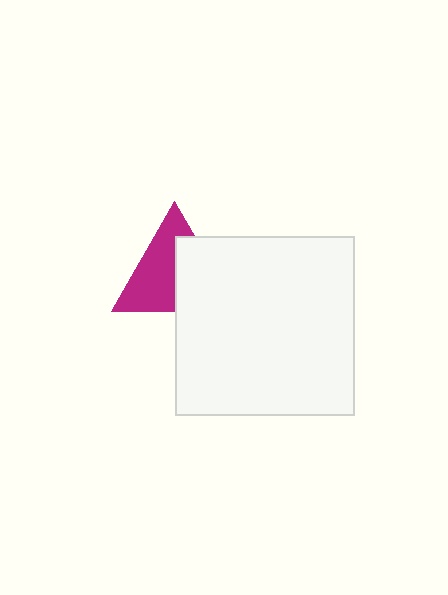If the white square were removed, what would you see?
You would see the complete magenta triangle.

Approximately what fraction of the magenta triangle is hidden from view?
Roughly 44% of the magenta triangle is hidden behind the white square.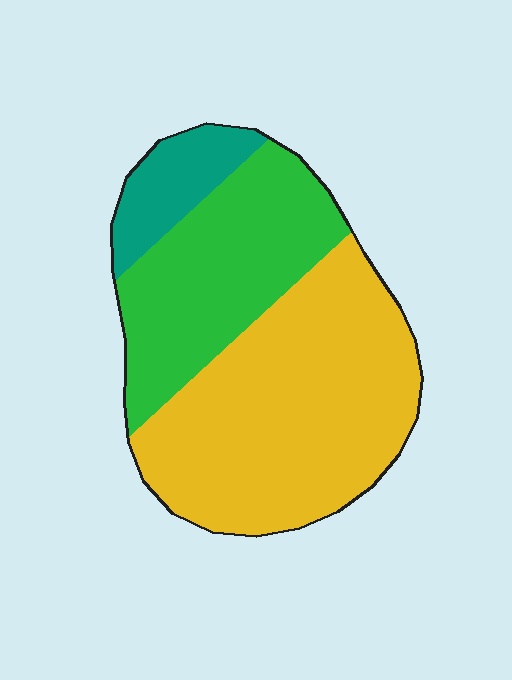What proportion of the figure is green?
Green covers around 35% of the figure.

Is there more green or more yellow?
Yellow.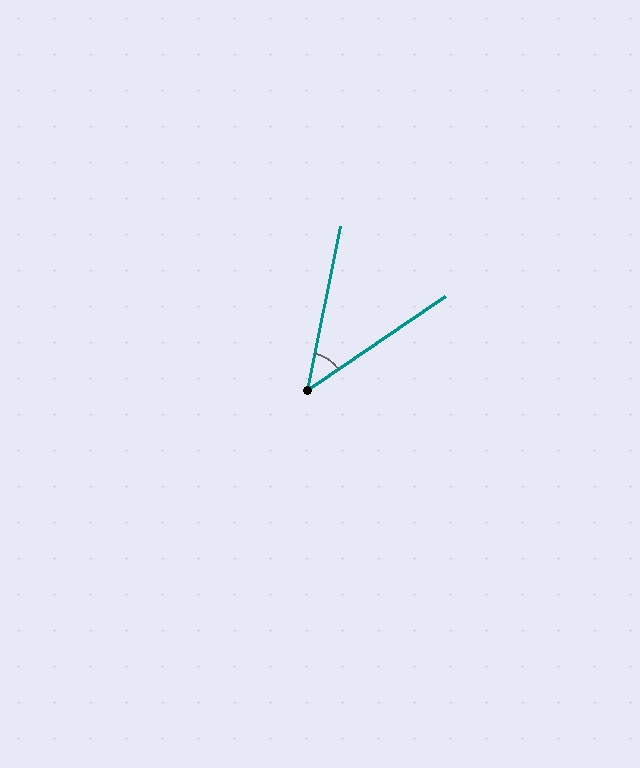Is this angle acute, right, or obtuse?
It is acute.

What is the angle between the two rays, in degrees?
Approximately 44 degrees.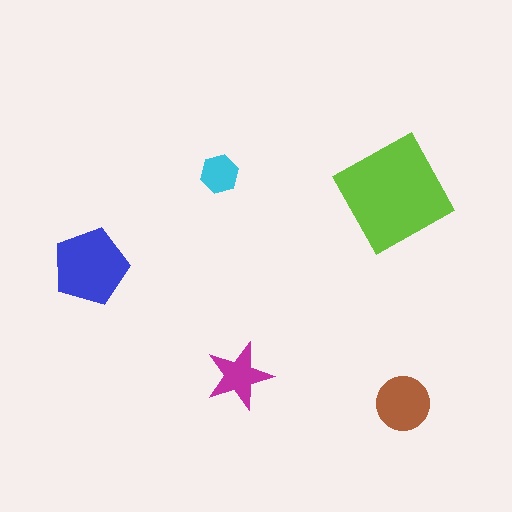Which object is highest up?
The cyan hexagon is topmost.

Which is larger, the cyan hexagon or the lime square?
The lime square.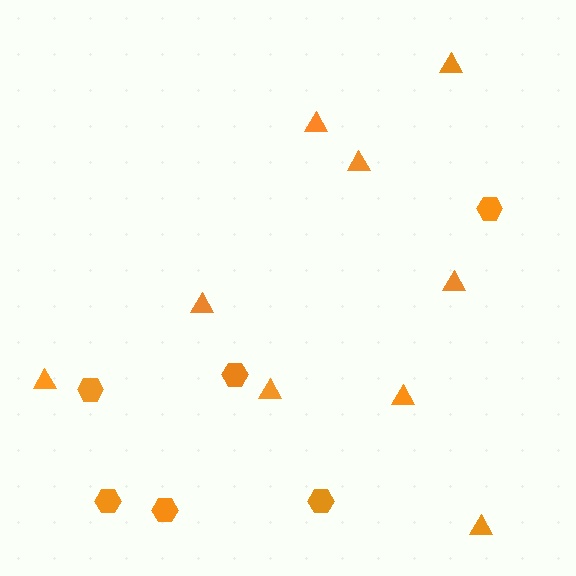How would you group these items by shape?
There are 2 groups: one group of hexagons (6) and one group of triangles (9).